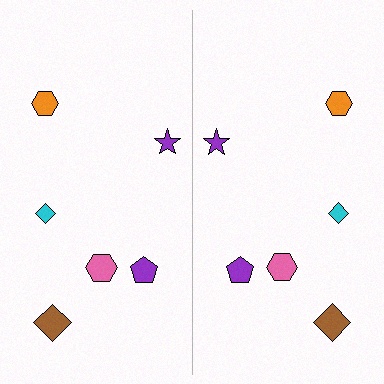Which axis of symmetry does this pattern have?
The pattern has a vertical axis of symmetry running through the center of the image.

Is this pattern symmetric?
Yes, this pattern has bilateral (reflection) symmetry.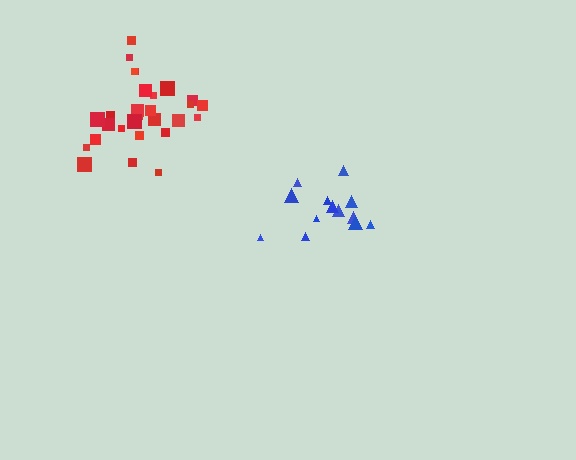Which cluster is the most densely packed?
Red.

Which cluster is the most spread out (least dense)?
Blue.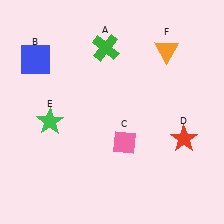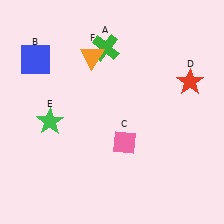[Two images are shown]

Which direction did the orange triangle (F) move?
The orange triangle (F) moved left.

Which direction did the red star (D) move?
The red star (D) moved up.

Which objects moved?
The objects that moved are: the red star (D), the orange triangle (F).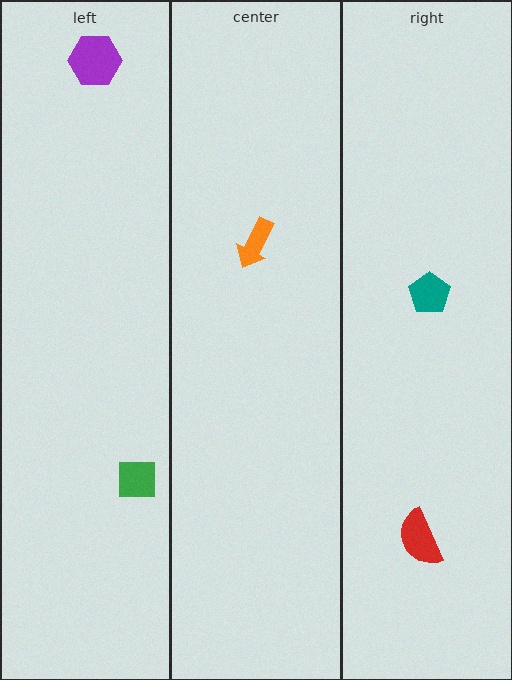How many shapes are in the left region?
2.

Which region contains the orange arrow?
The center region.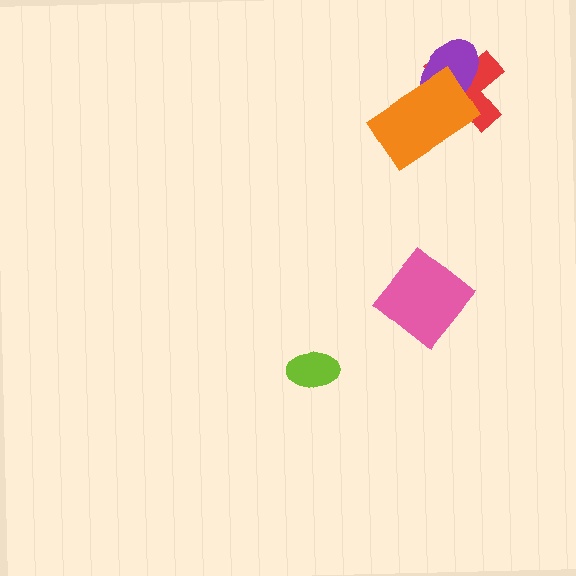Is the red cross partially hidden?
Yes, it is partially covered by another shape.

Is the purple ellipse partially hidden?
Yes, it is partially covered by another shape.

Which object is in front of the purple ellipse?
The orange rectangle is in front of the purple ellipse.